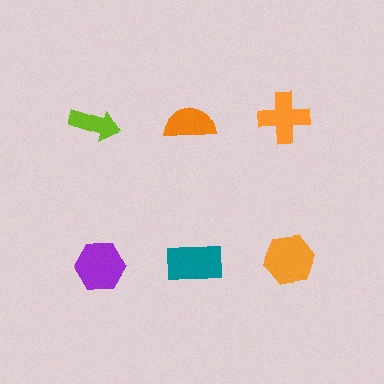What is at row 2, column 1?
A purple hexagon.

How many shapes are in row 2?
3 shapes.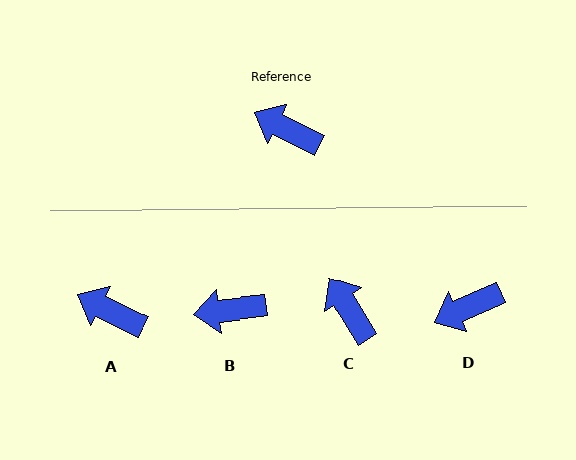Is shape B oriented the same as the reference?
No, it is off by about 33 degrees.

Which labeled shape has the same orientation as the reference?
A.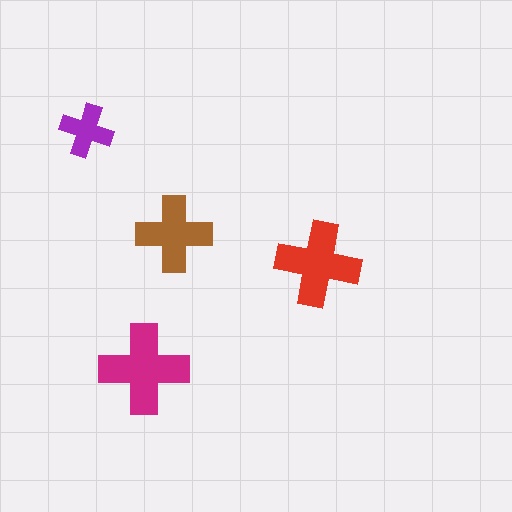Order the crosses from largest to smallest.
the magenta one, the red one, the brown one, the purple one.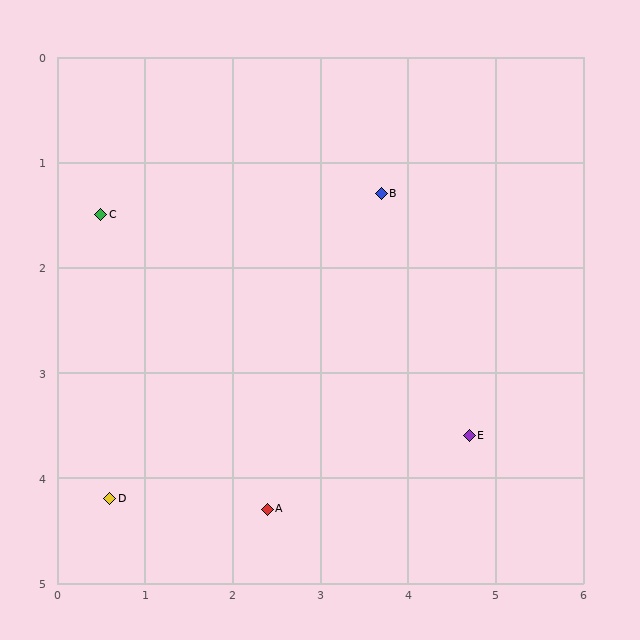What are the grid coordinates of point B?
Point B is at approximately (3.7, 1.3).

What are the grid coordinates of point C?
Point C is at approximately (0.5, 1.5).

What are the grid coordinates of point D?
Point D is at approximately (0.6, 4.2).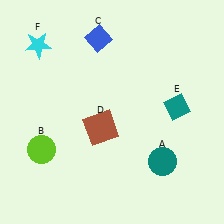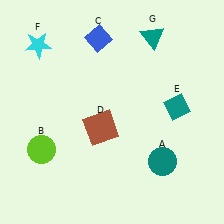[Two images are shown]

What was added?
A teal triangle (G) was added in Image 2.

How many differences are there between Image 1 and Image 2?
There is 1 difference between the two images.